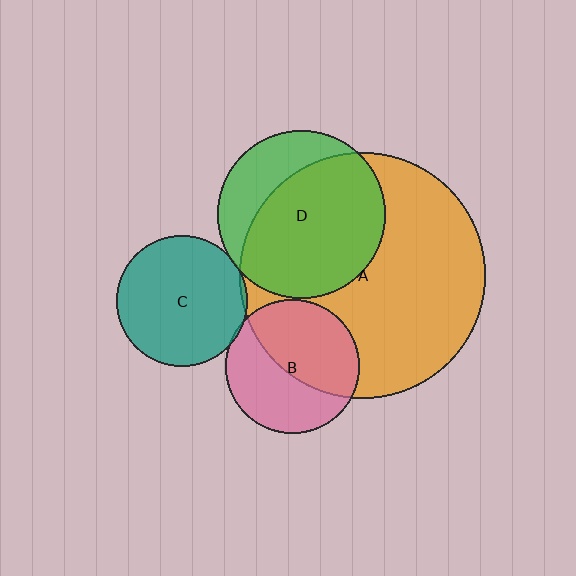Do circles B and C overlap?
Yes.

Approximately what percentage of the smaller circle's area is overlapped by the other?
Approximately 5%.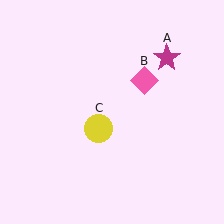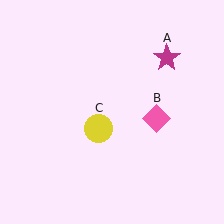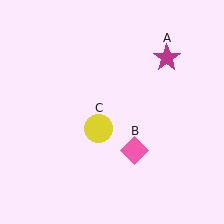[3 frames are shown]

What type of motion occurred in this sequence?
The pink diamond (object B) rotated clockwise around the center of the scene.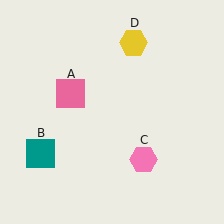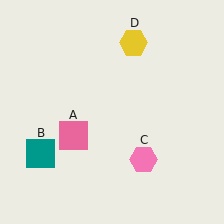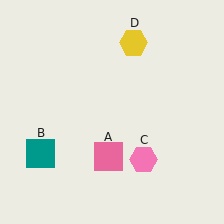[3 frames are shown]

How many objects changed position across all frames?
1 object changed position: pink square (object A).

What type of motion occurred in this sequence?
The pink square (object A) rotated counterclockwise around the center of the scene.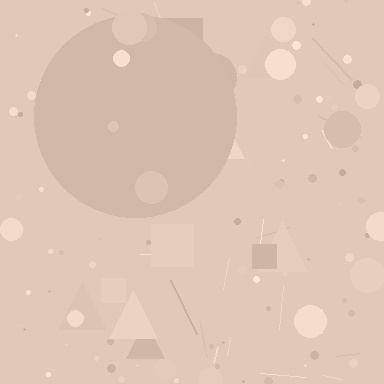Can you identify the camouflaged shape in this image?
The camouflaged shape is a circle.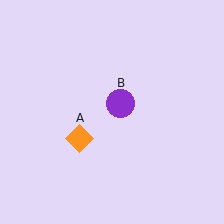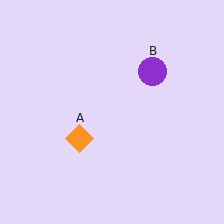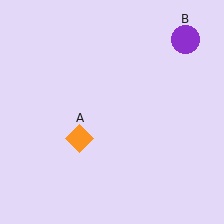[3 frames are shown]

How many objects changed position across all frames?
1 object changed position: purple circle (object B).